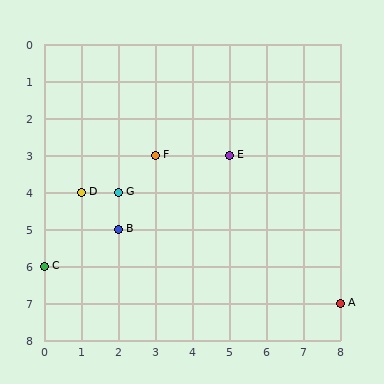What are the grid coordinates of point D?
Point D is at grid coordinates (1, 4).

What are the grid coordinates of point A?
Point A is at grid coordinates (8, 7).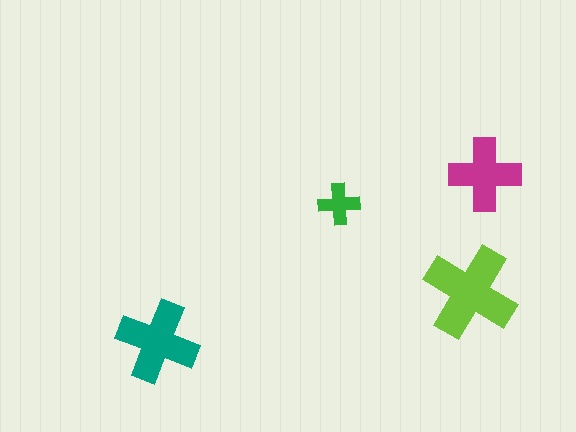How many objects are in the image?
There are 4 objects in the image.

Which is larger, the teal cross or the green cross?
The teal one.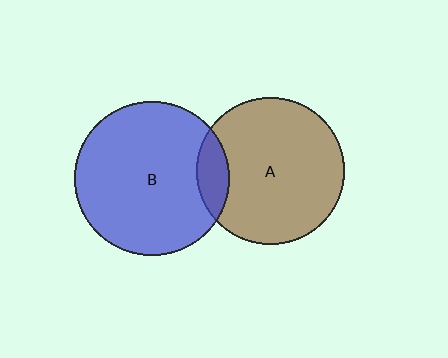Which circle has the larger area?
Circle B (blue).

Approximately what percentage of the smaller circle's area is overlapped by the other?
Approximately 10%.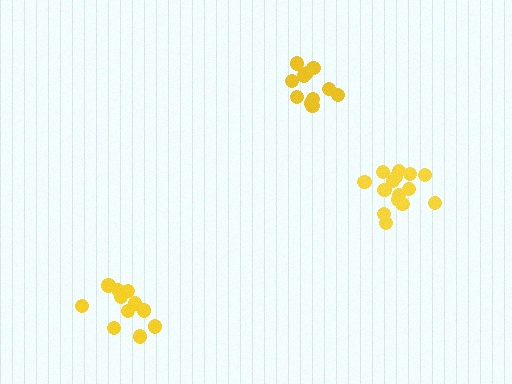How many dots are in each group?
Group 1: 11 dots, Group 2: 11 dots, Group 3: 15 dots (37 total).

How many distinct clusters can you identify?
There are 3 distinct clusters.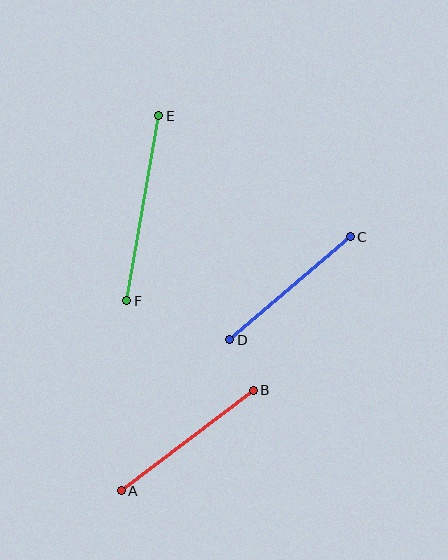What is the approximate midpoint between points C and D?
The midpoint is at approximately (290, 288) pixels.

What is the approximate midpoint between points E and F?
The midpoint is at approximately (143, 208) pixels.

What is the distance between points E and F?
The distance is approximately 188 pixels.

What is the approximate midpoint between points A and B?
The midpoint is at approximately (187, 440) pixels.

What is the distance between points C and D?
The distance is approximately 159 pixels.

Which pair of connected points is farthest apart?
Points E and F are farthest apart.